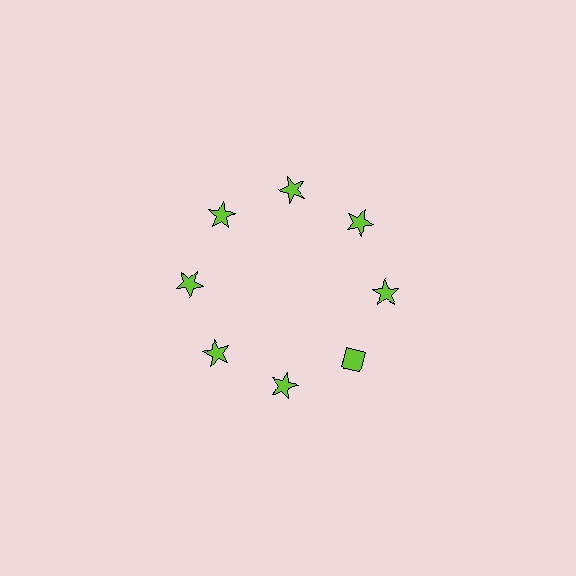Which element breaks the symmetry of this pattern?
The lime diamond at roughly the 4 o'clock position breaks the symmetry. All other shapes are lime stars.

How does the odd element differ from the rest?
It has a different shape: diamond instead of star.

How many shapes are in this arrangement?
There are 8 shapes arranged in a ring pattern.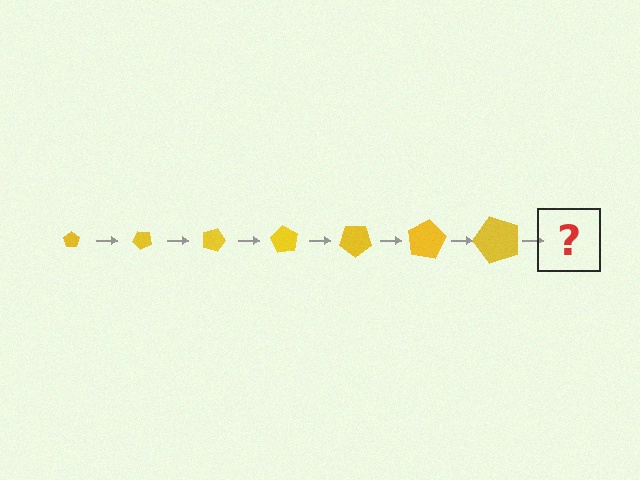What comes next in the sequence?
The next element should be a pentagon, larger than the previous one and rotated 315 degrees from the start.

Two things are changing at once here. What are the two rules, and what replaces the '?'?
The two rules are that the pentagon grows larger each step and it rotates 45 degrees each step. The '?' should be a pentagon, larger than the previous one and rotated 315 degrees from the start.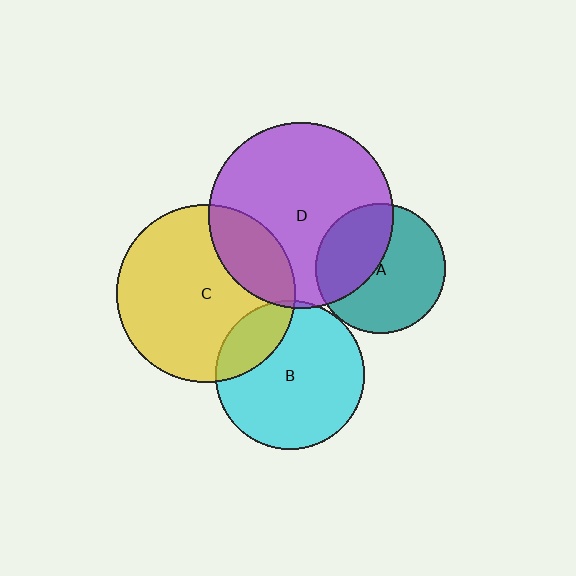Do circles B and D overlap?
Yes.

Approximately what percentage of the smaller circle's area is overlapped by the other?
Approximately 5%.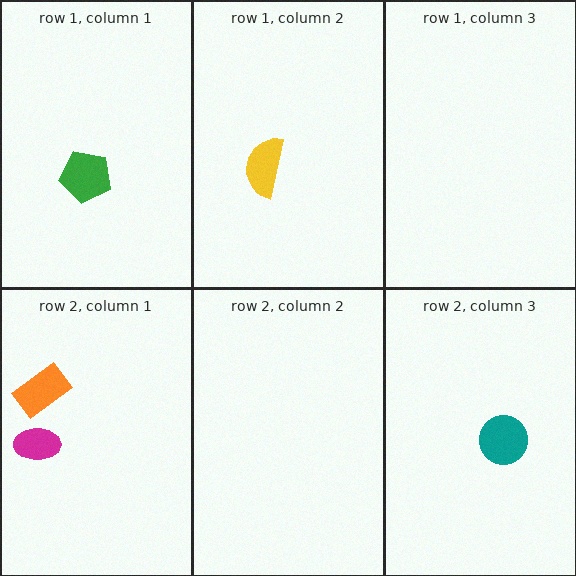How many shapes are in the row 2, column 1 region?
2.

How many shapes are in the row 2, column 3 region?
1.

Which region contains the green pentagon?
The row 1, column 1 region.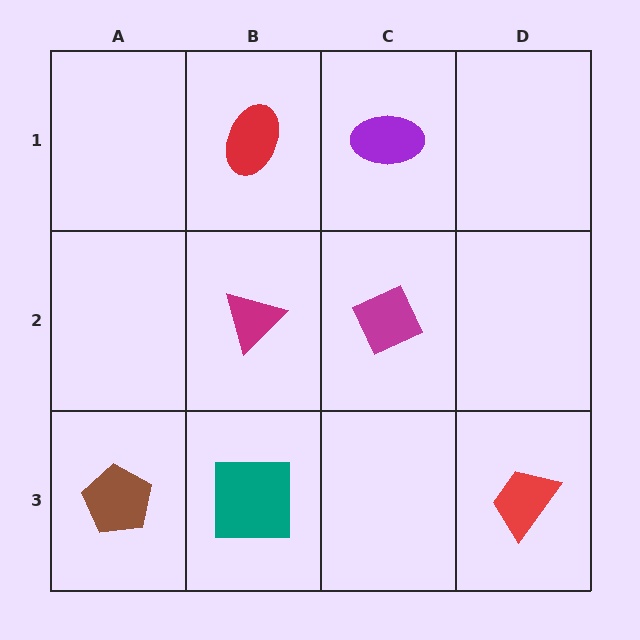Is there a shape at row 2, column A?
No, that cell is empty.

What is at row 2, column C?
A magenta diamond.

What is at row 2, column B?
A magenta triangle.